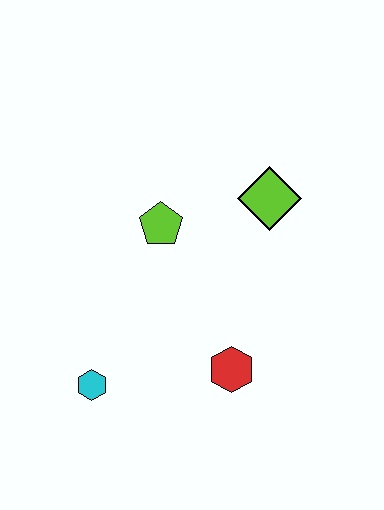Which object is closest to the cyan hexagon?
The red hexagon is closest to the cyan hexagon.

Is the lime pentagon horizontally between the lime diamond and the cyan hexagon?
Yes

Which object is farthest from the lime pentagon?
The cyan hexagon is farthest from the lime pentagon.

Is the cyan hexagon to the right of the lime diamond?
No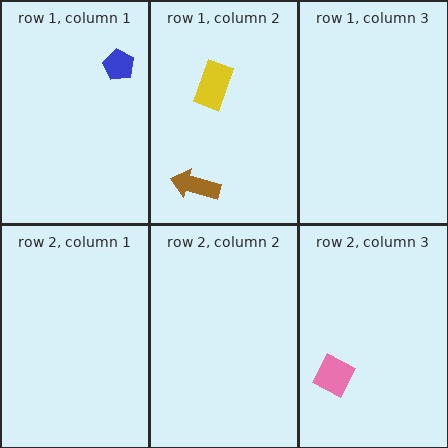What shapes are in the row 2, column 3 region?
The pink diamond.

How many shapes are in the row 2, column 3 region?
1.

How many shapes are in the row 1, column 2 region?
2.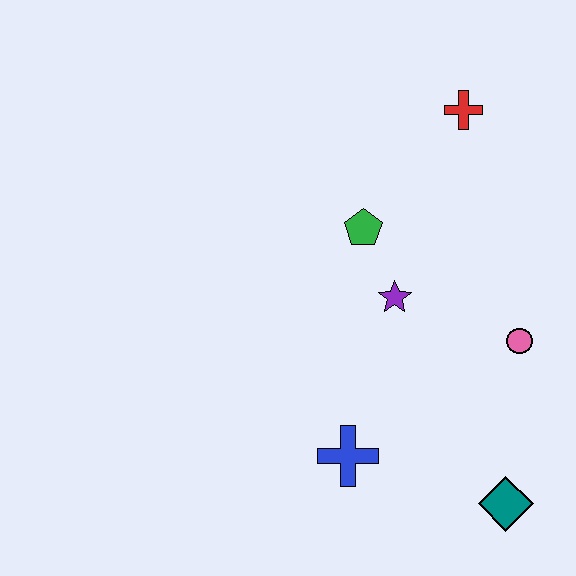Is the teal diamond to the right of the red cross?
Yes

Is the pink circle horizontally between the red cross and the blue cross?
No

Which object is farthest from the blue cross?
The red cross is farthest from the blue cross.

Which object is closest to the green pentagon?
The purple star is closest to the green pentagon.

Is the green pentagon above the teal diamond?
Yes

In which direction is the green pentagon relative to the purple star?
The green pentagon is above the purple star.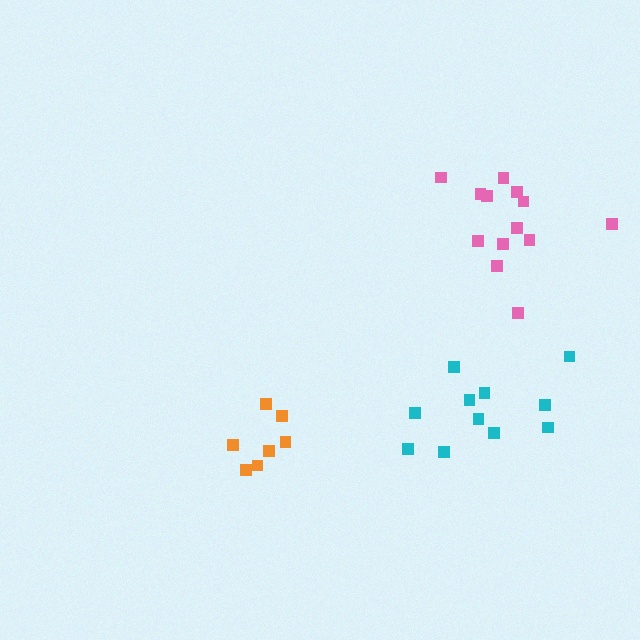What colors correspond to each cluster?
The clusters are colored: orange, pink, cyan.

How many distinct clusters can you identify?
There are 3 distinct clusters.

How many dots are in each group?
Group 1: 7 dots, Group 2: 13 dots, Group 3: 11 dots (31 total).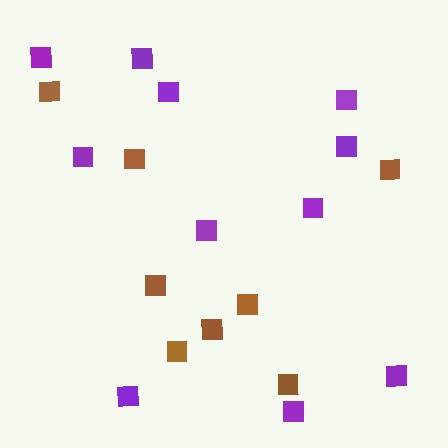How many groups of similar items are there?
There are 2 groups: one group of brown squares (8) and one group of purple squares (11).